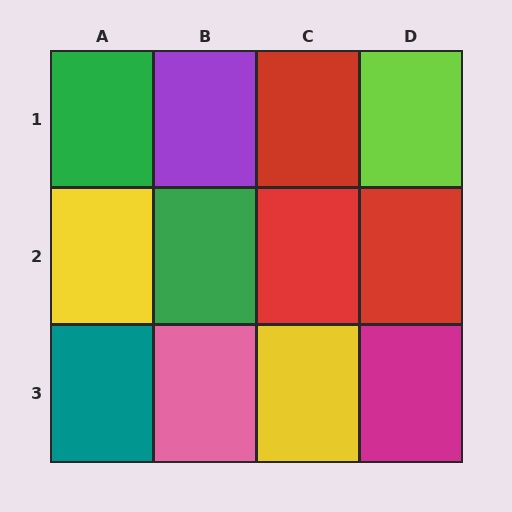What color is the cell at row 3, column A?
Teal.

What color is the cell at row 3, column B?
Pink.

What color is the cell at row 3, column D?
Magenta.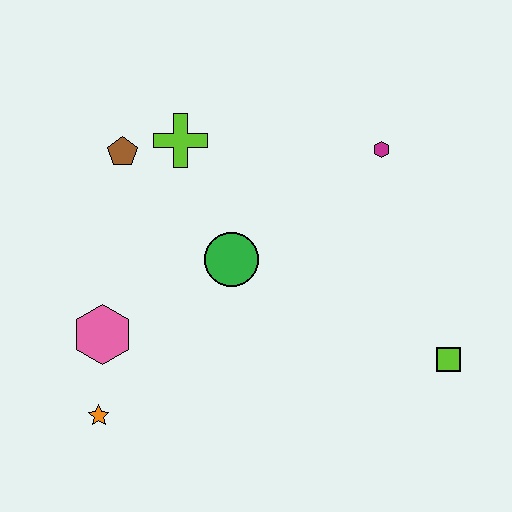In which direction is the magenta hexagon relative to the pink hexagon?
The magenta hexagon is to the right of the pink hexagon.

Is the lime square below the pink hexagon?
Yes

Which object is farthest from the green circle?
The lime square is farthest from the green circle.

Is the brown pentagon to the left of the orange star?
No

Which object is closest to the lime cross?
The brown pentagon is closest to the lime cross.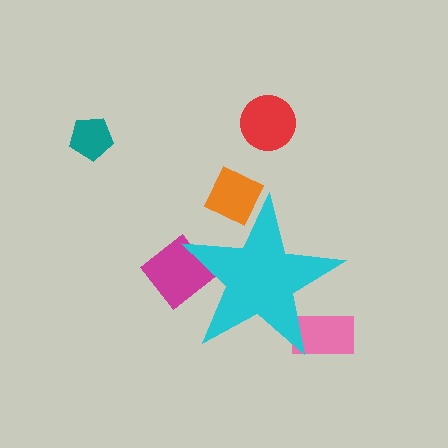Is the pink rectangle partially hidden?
Yes, the pink rectangle is partially hidden behind the cyan star.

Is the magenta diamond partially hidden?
Yes, the magenta diamond is partially hidden behind the cyan star.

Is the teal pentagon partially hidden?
No, the teal pentagon is fully visible.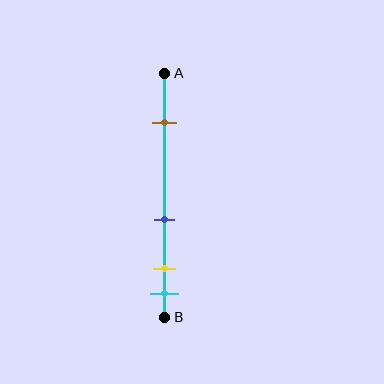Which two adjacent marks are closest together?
The yellow and cyan marks are the closest adjacent pair.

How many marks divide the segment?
There are 4 marks dividing the segment.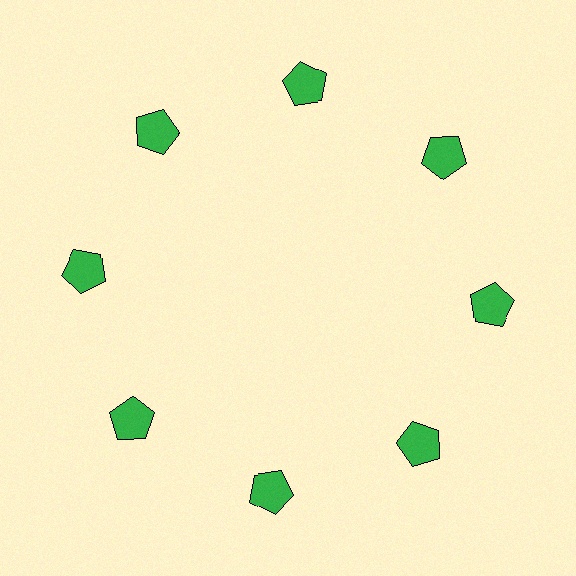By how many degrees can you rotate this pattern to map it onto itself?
The pattern maps onto itself every 45 degrees of rotation.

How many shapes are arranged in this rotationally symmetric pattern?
There are 8 shapes, arranged in 8 groups of 1.